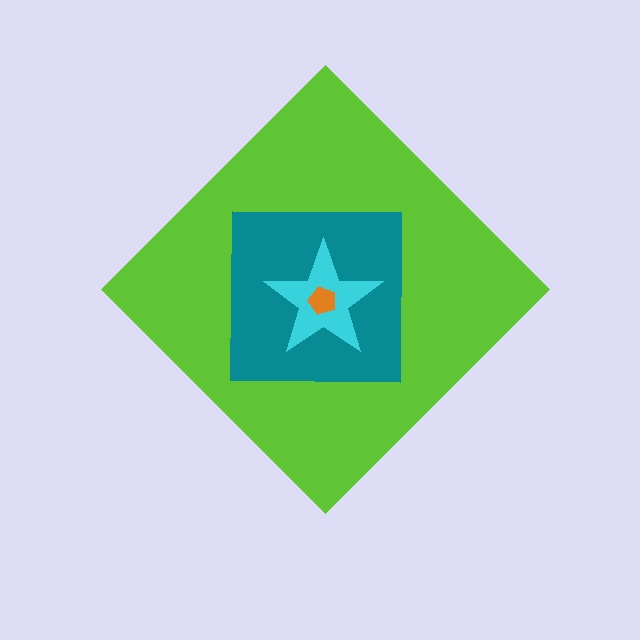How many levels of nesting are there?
4.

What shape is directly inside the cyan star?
The orange pentagon.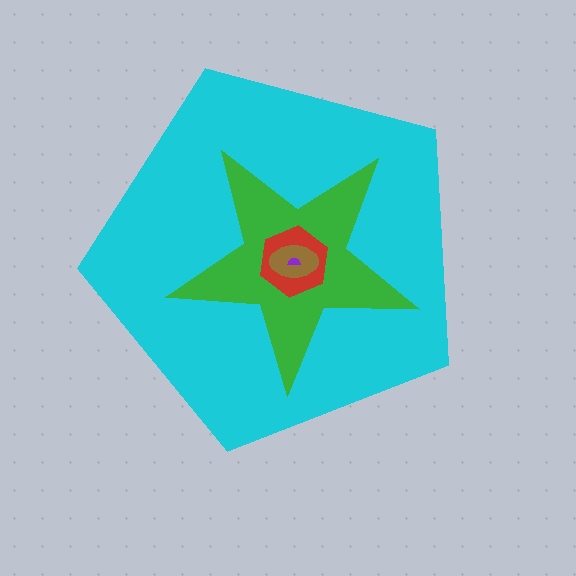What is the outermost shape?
The cyan pentagon.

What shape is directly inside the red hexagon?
The brown ellipse.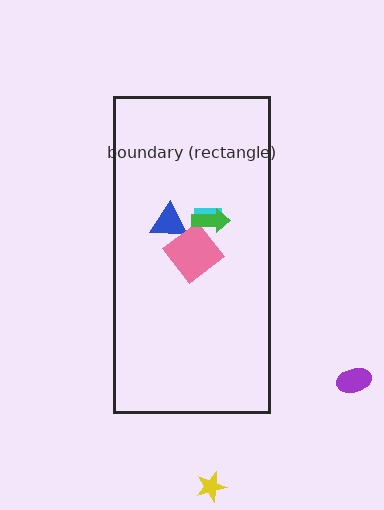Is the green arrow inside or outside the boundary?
Inside.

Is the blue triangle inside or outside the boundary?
Inside.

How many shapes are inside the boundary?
4 inside, 2 outside.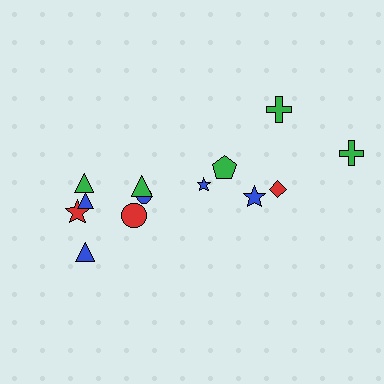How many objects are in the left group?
There are 8 objects.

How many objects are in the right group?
There are 5 objects.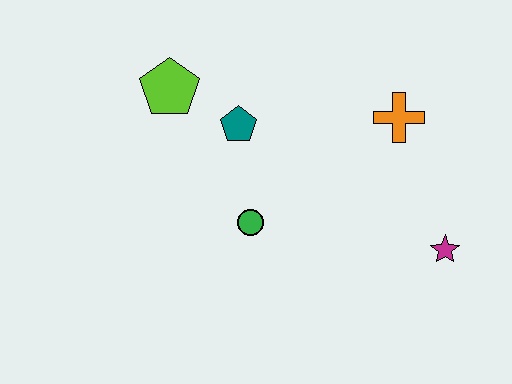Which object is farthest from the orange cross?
The lime pentagon is farthest from the orange cross.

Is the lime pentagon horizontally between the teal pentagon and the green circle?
No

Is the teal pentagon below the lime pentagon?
Yes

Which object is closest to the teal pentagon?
The lime pentagon is closest to the teal pentagon.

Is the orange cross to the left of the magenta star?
Yes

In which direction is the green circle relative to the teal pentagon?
The green circle is below the teal pentagon.